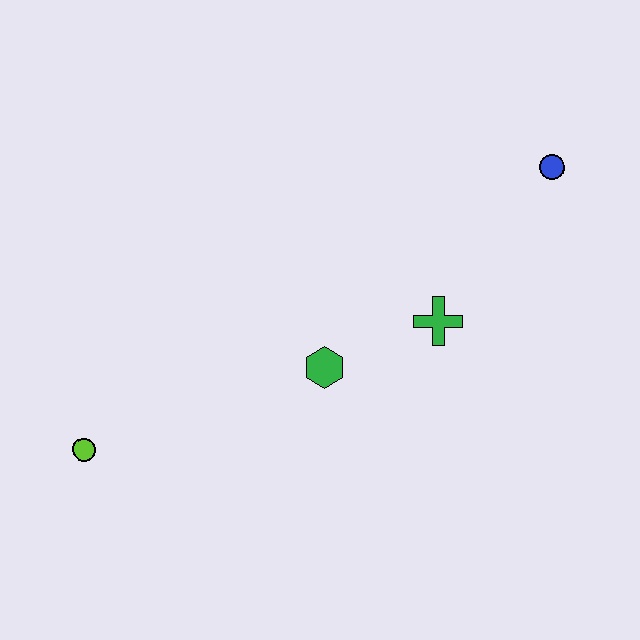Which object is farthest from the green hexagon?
The blue circle is farthest from the green hexagon.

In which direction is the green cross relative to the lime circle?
The green cross is to the right of the lime circle.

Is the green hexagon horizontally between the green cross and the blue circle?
No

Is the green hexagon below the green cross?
Yes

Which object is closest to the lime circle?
The green hexagon is closest to the lime circle.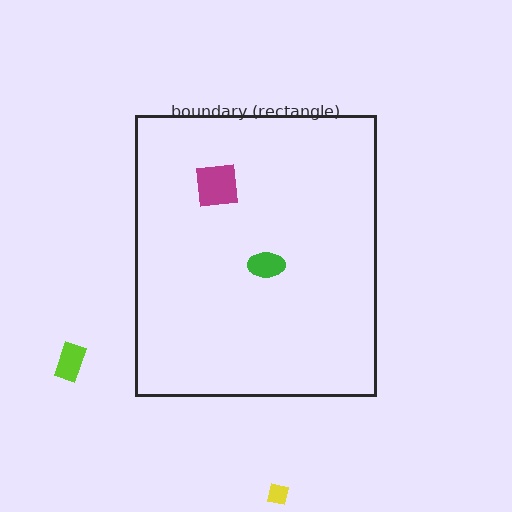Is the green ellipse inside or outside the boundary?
Inside.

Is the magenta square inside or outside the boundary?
Inside.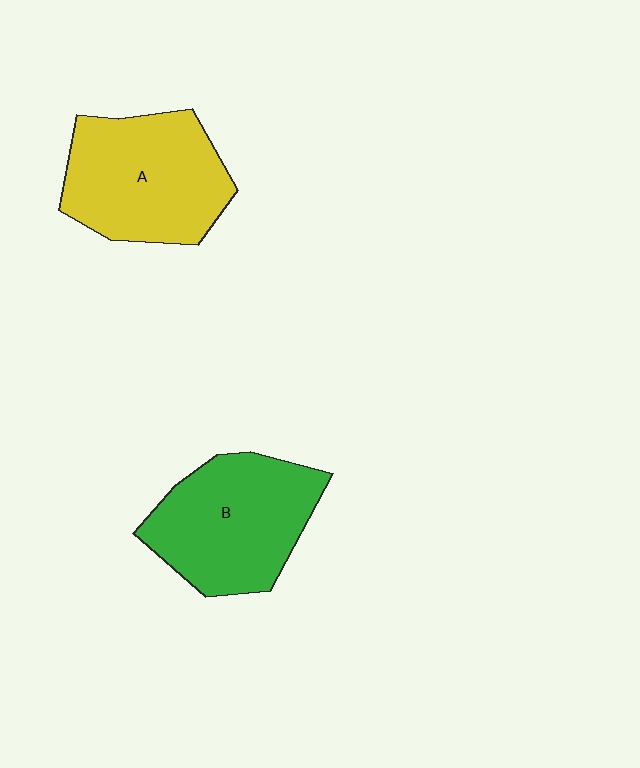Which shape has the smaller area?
Shape B (green).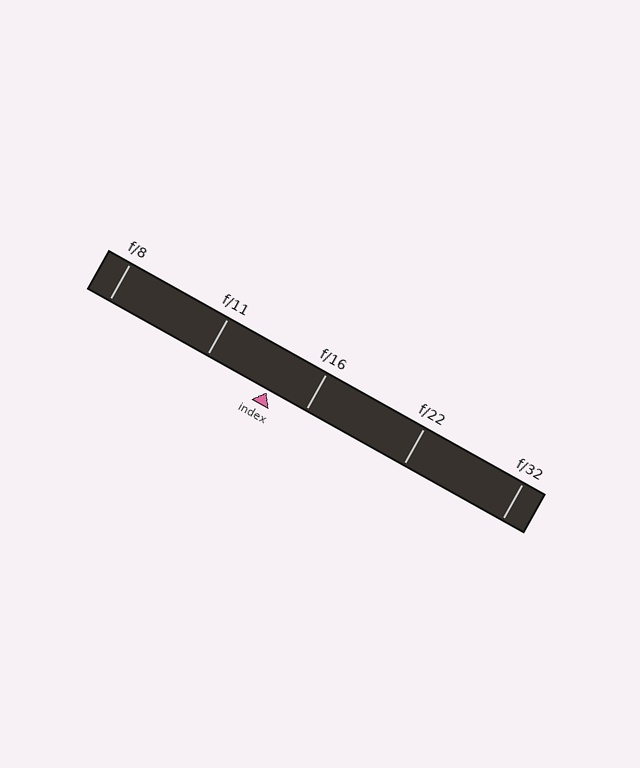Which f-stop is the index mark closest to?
The index mark is closest to f/16.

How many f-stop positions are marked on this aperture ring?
There are 5 f-stop positions marked.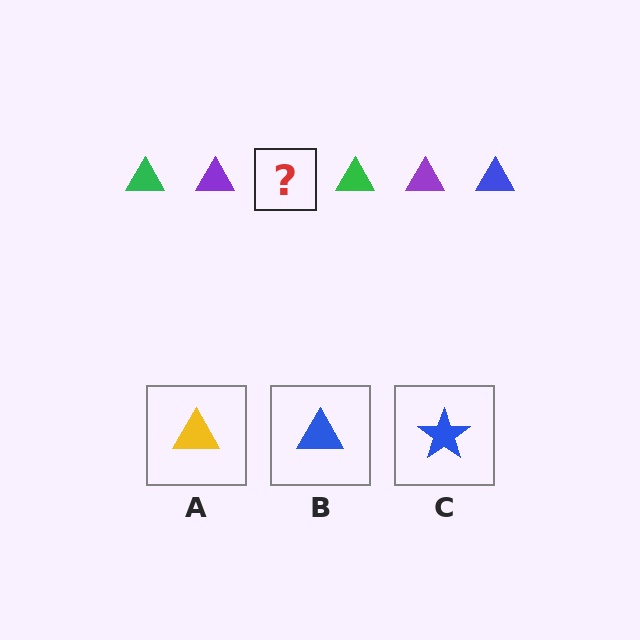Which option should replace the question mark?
Option B.